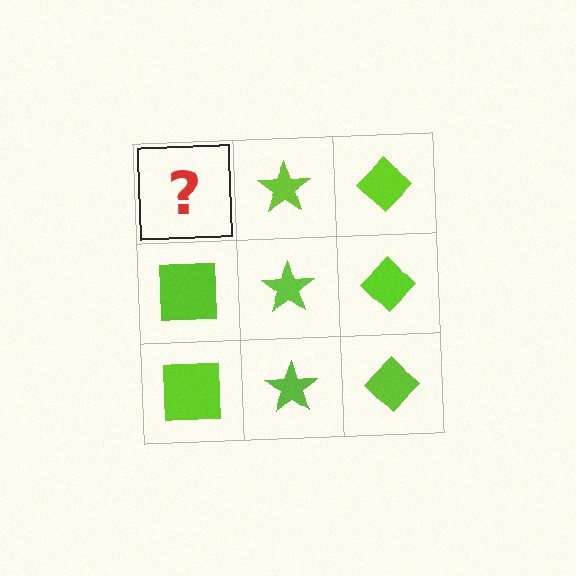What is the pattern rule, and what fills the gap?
The rule is that each column has a consistent shape. The gap should be filled with a lime square.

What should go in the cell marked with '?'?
The missing cell should contain a lime square.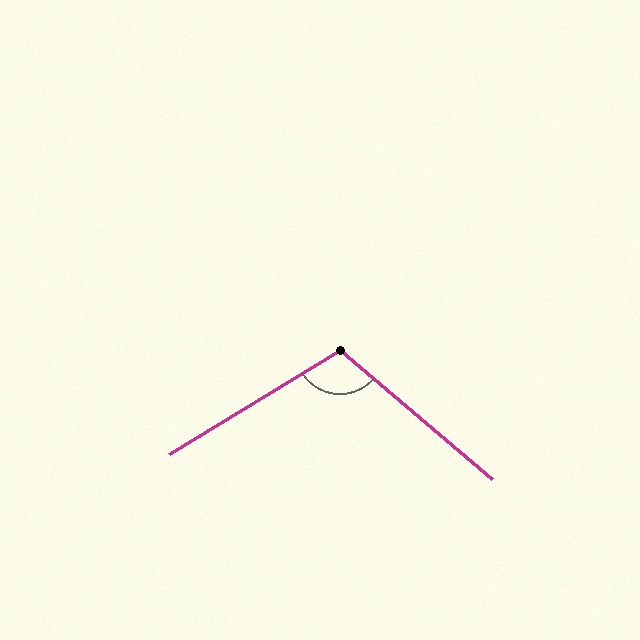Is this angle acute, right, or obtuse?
It is obtuse.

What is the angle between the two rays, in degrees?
Approximately 108 degrees.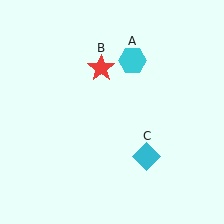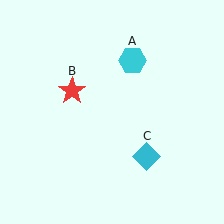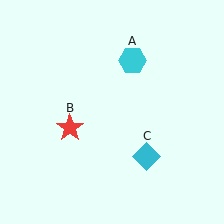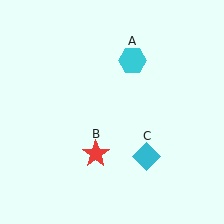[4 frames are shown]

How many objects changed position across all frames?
1 object changed position: red star (object B).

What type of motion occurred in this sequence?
The red star (object B) rotated counterclockwise around the center of the scene.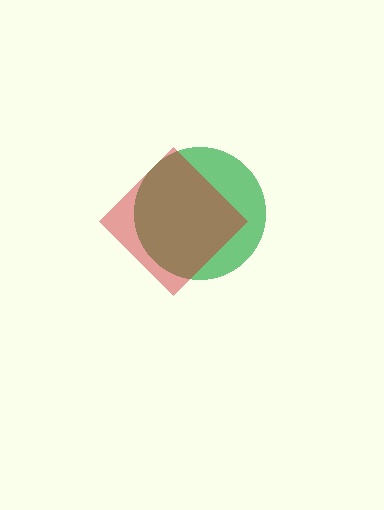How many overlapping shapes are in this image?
There are 2 overlapping shapes in the image.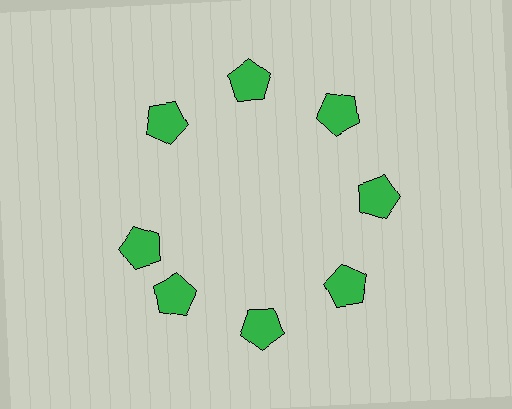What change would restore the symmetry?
The symmetry would be restored by rotating it back into even spacing with its neighbors so that all 8 pentagons sit at equal angles and equal distance from the center.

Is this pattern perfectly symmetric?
No. The 8 green pentagons are arranged in a ring, but one element near the 9 o'clock position is rotated out of alignment along the ring, breaking the 8-fold rotational symmetry.